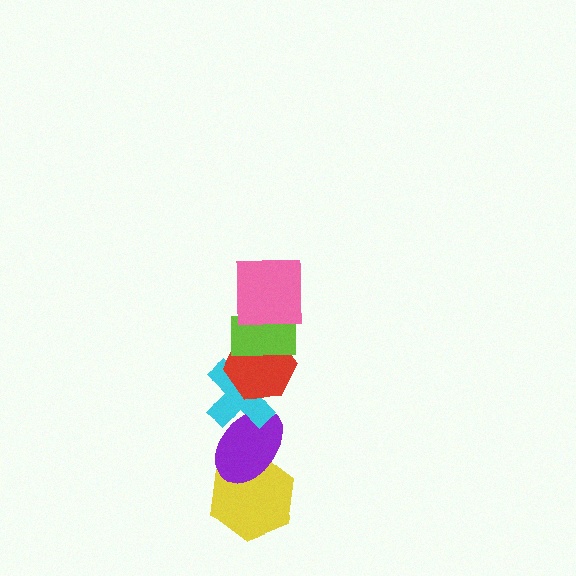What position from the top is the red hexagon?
The red hexagon is 3rd from the top.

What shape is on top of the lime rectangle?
The pink square is on top of the lime rectangle.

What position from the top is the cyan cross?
The cyan cross is 4th from the top.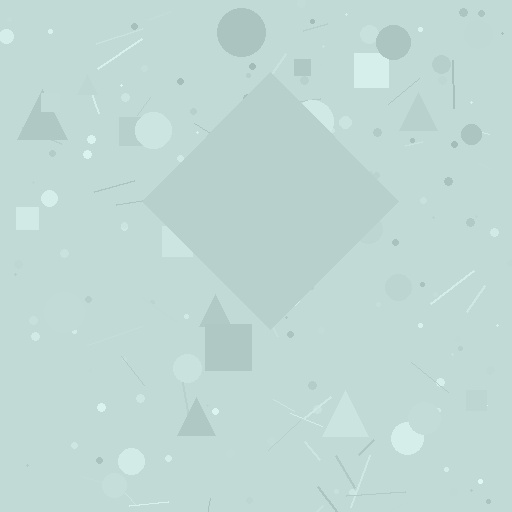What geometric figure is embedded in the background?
A diamond is embedded in the background.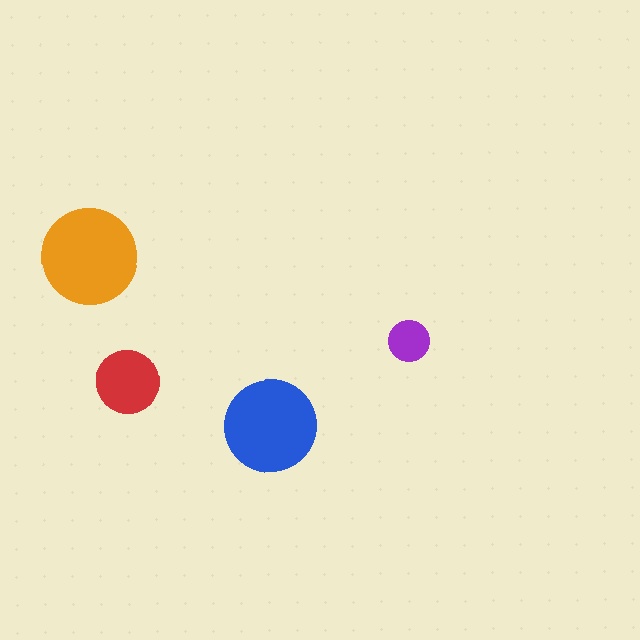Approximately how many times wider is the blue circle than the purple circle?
About 2 times wider.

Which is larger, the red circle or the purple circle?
The red one.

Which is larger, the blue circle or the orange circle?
The orange one.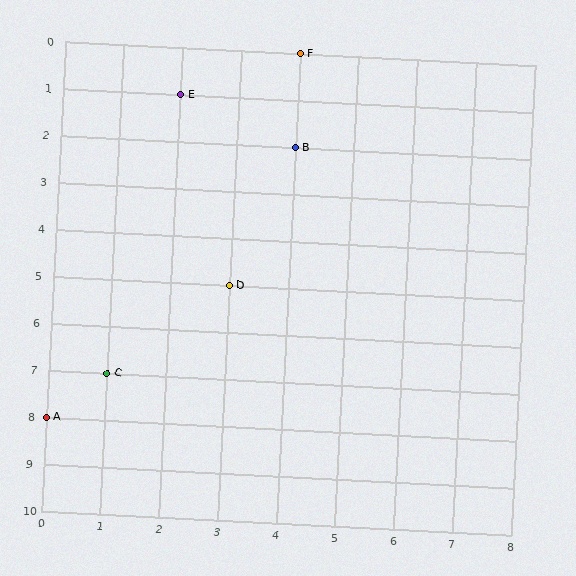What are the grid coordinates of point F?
Point F is at grid coordinates (4, 0).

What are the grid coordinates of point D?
Point D is at grid coordinates (3, 5).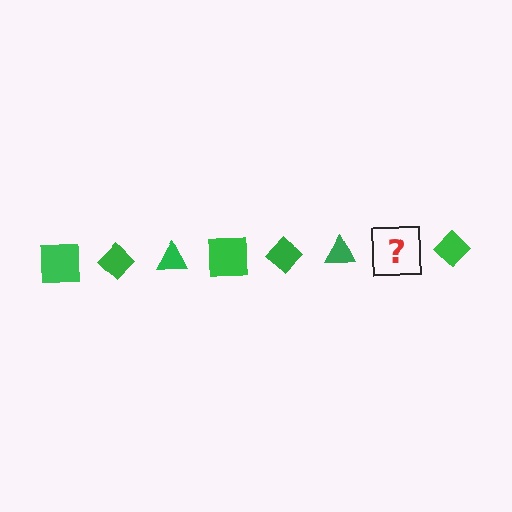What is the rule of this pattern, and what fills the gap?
The rule is that the pattern cycles through square, diamond, triangle shapes in green. The gap should be filled with a green square.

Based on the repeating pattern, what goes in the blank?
The blank should be a green square.